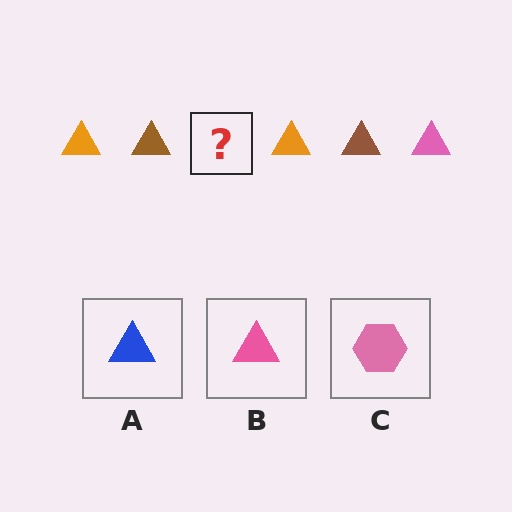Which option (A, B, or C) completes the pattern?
B.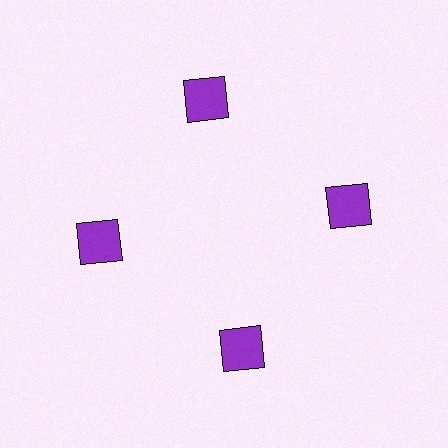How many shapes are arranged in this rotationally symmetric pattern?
There are 4 shapes, arranged in 4 groups of 1.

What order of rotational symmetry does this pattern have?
This pattern has 4-fold rotational symmetry.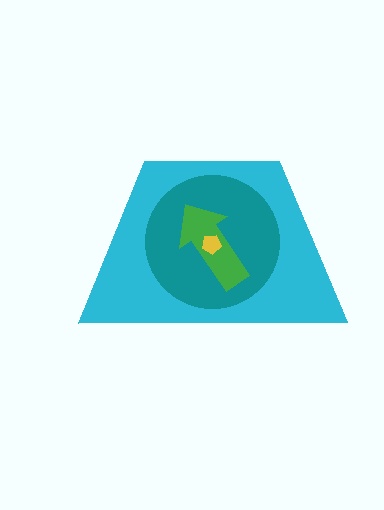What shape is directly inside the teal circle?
The green arrow.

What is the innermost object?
The yellow pentagon.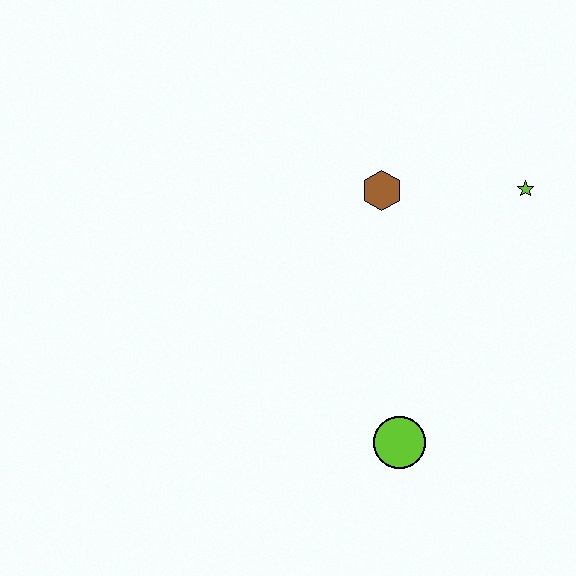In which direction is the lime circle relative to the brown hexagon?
The lime circle is below the brown hexagon.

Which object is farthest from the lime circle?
The lime star is farthest from the lime circle.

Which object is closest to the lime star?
The brown hexagon is closest to the lime star.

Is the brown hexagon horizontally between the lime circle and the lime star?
No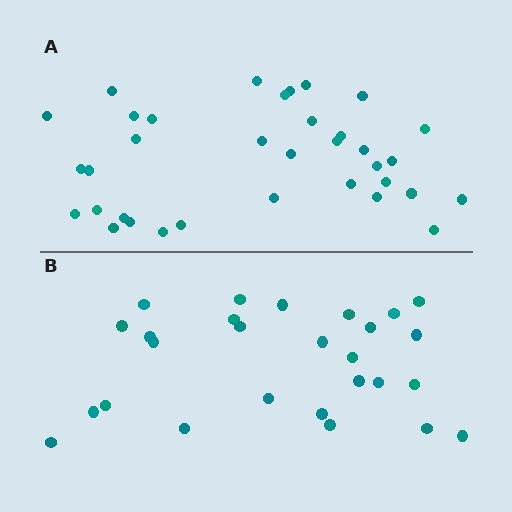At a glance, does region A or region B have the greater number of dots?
Region A (the top region) has more dots.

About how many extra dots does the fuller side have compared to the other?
Region A has roughly 8 or so more dots than region B.